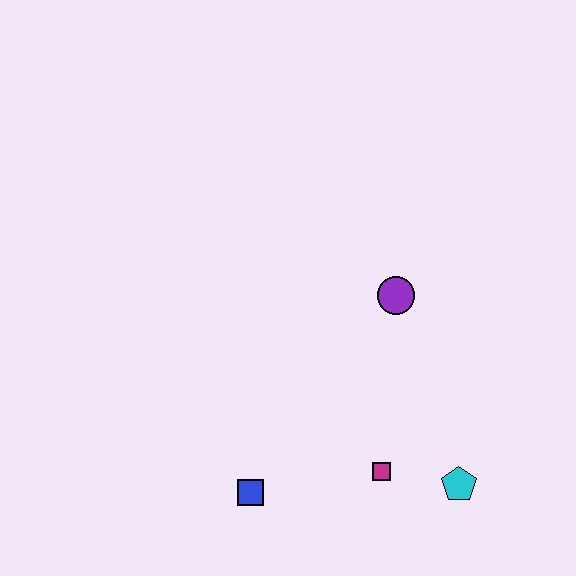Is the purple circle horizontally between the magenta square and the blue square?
No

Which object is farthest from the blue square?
The purple circle is farthest from the blue square.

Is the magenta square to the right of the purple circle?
No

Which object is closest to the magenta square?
The cyan pentagon is closest to the magenta square.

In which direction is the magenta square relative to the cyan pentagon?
The magenta square is to the left of the cyan pentagon.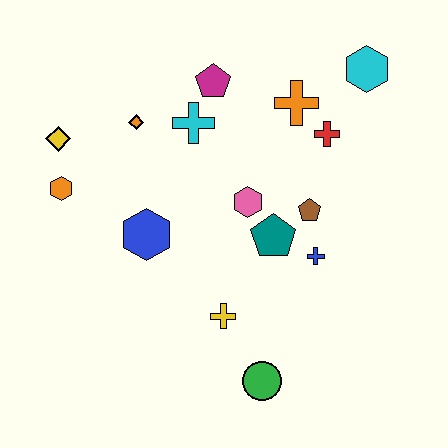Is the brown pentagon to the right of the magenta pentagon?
Yes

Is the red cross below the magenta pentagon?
Yes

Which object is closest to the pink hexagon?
The teal pentagon is closest to the pink hexagon.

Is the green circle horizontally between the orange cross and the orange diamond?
Yes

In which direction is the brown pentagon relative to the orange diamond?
The brown pentagon is to the right of the orange diamond.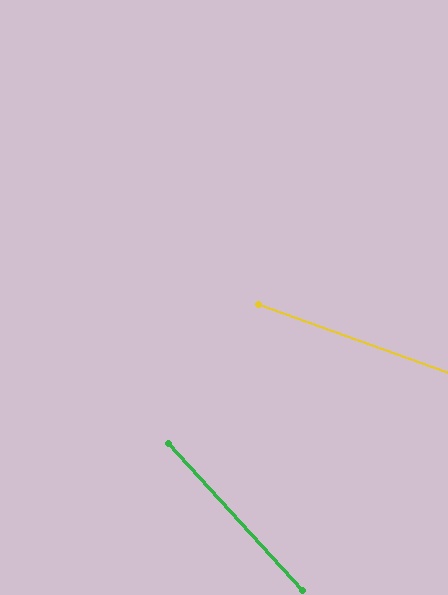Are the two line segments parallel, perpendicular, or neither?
Neither parallel nor perpendicular — they differ by about 28°.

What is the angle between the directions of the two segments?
Approximately 28 degrees.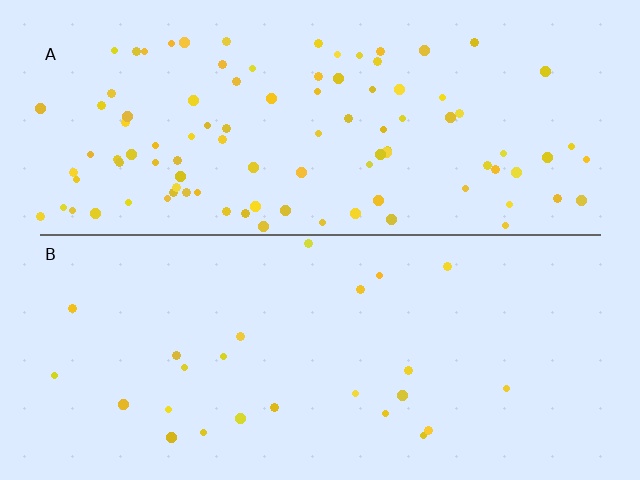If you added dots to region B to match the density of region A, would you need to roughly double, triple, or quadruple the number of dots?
Approximately quadruple.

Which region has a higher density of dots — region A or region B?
A (the top).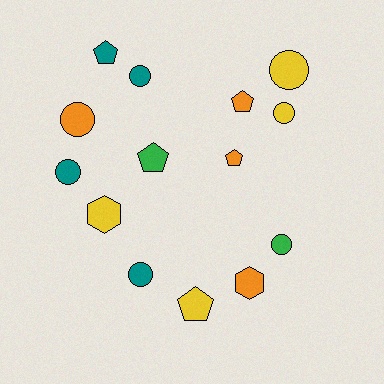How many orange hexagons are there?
There is 1 orange hexagon.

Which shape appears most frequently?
Circle, with 7 objects.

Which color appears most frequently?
Yellow, with 4 objects.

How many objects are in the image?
There are 14 objects.